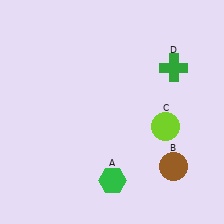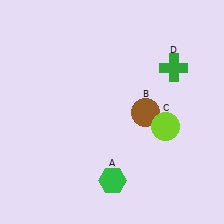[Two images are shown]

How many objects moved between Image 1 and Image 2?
1 object moved between the two images.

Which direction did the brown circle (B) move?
The brown circle (B) moved up.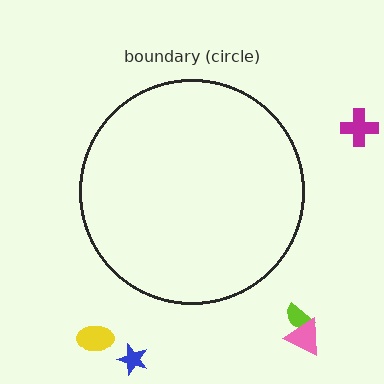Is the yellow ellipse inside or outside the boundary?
Outside.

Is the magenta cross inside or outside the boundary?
Outside.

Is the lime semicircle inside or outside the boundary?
Outside.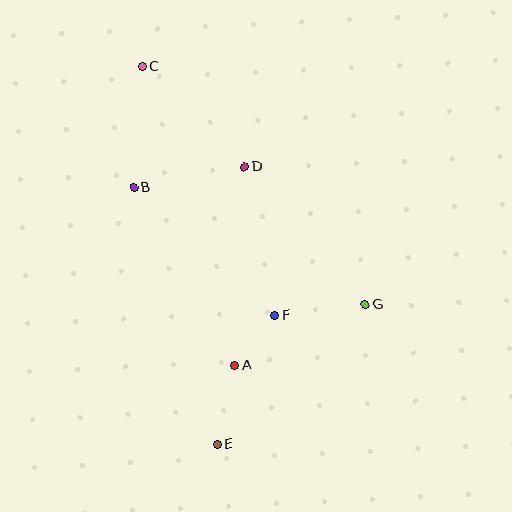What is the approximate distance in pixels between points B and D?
The distance between B and D is approximately 113 pixels.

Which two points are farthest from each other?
Points C and E are farthest from each other.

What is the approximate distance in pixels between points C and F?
The distance between C and F is approximately 282 pixels.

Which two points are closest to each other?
Points A and F are closest to each other.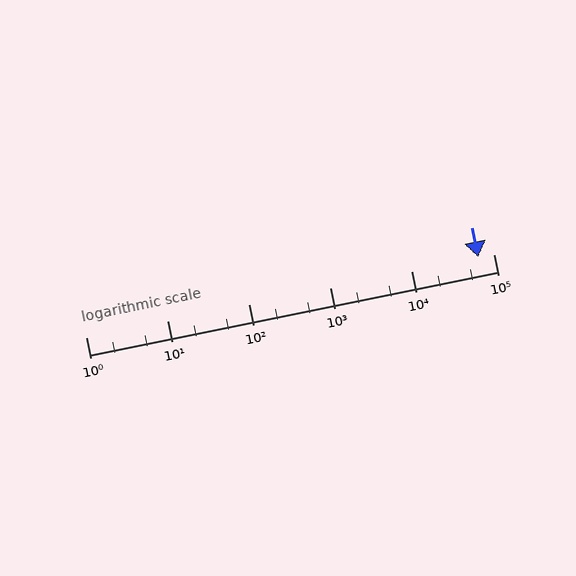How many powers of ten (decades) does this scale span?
The scale spans 5 decades, from 1 to 100000.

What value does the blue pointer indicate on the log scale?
The pointer indicates approximately 65000.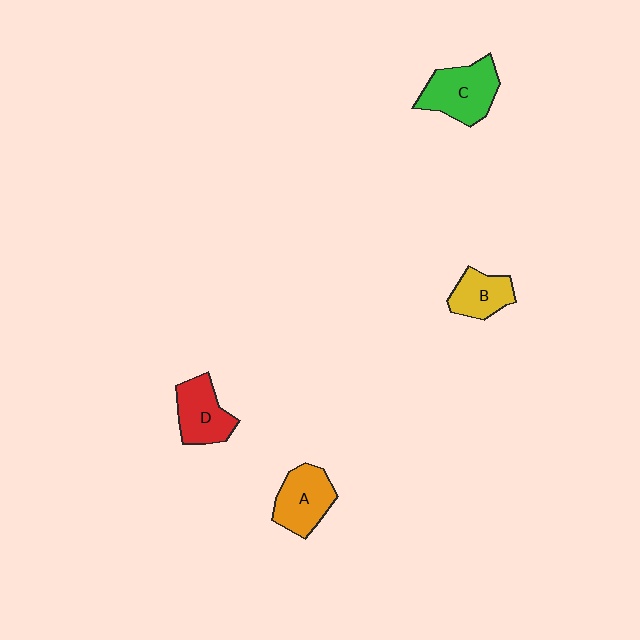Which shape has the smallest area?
Shape B (yellow).